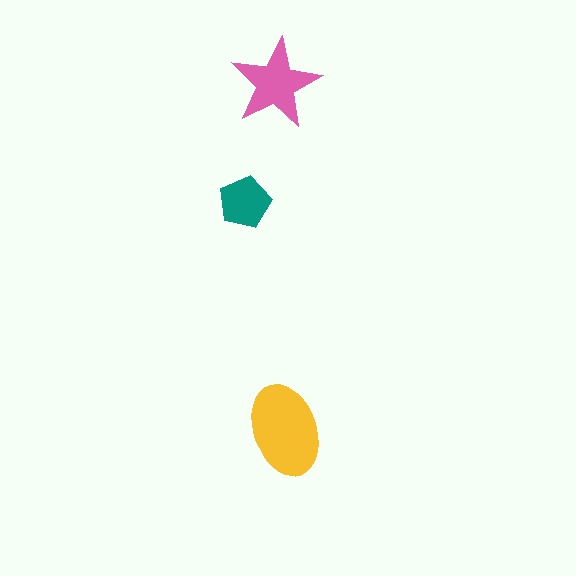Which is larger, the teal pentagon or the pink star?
The pink star.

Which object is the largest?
The yellow ellipse.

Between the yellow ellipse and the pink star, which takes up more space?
The yellow ellipse.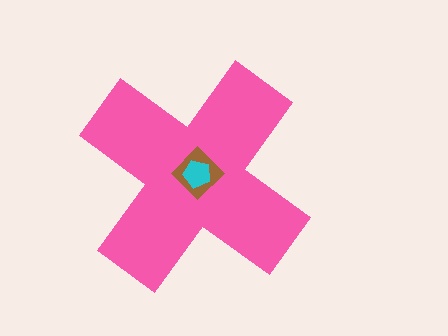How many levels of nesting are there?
3.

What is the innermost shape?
The cyan pentagon.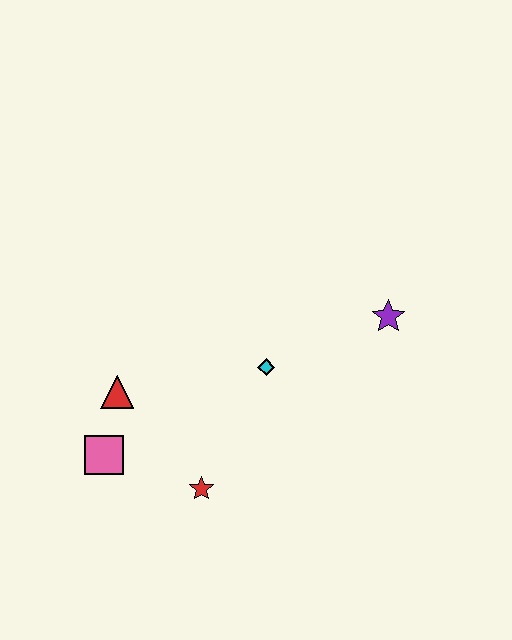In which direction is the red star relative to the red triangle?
The red star is below the red triangle.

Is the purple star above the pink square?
Yes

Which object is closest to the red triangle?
The pink square is closest to the red triangle.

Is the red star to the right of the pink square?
Yes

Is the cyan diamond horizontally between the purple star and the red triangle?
Yes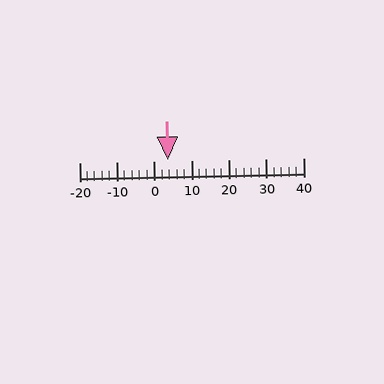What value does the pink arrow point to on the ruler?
The pink arrow points to approximately 4.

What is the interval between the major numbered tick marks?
The major tick marks are spaced 10 units apart.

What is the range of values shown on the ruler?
The ruler shows values from -20 to 40.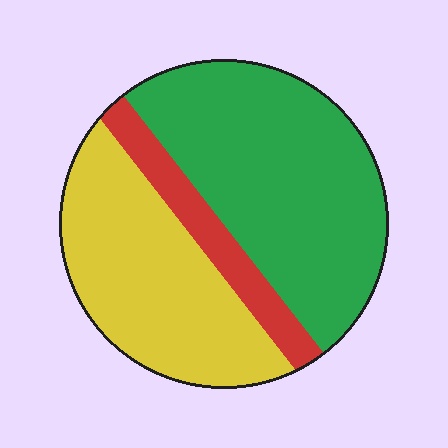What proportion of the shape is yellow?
Yellow takes up about three eighths (3/8) of the shape.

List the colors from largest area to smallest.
From largest to smallest: green, yellow, red.